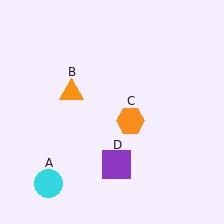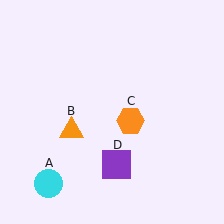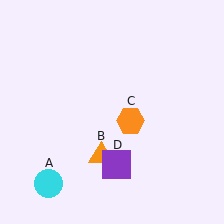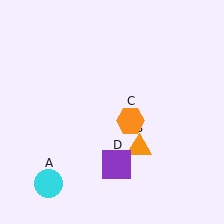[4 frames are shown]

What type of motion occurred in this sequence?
The orange triangle (object B) rotated counterclockwise around the center of the scene.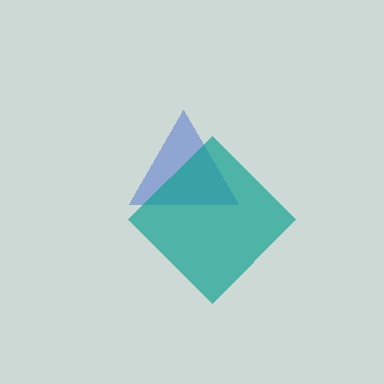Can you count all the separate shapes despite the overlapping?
Yes, there are 2 separate shapes.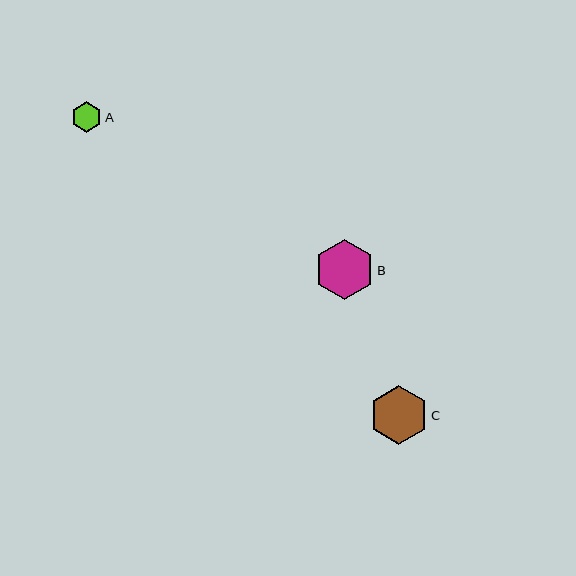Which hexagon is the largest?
Hexagon B is the largest with a size of approximately 60 pixels.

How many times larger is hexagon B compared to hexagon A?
Hexagon B is approximately 2.0 times the size of hexagon A.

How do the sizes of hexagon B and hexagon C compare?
Hexagon B and hexagon C are approximately the same size.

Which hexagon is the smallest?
Hexagon A is the smallest with a size of approximately 31 pixels.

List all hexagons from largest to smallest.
From largest to smallest: B, C, A.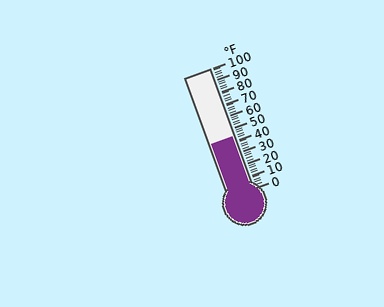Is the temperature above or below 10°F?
The temperature is above 10°F.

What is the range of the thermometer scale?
The thermometer scale ranges from 0°F to 100°F.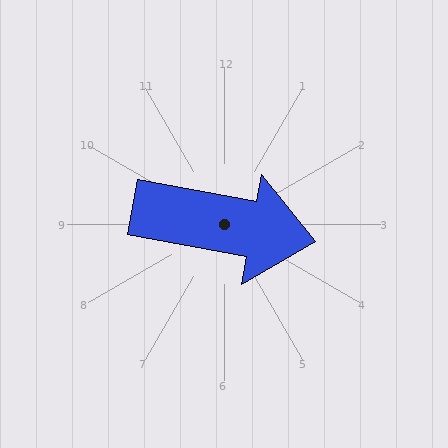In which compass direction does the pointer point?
East.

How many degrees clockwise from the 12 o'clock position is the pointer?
Approximately 101 degrees.